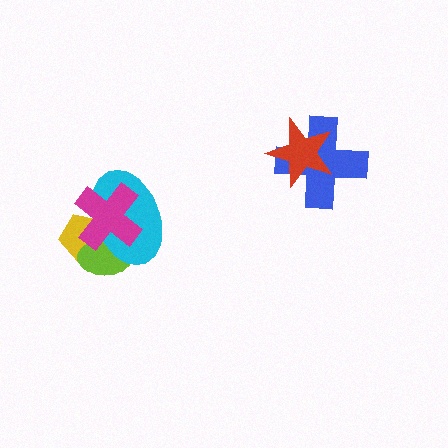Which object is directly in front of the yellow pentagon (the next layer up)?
The lime ellipse is directly in front of the yellow pentagon.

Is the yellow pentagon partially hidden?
Yes, it is partially covered by another shape.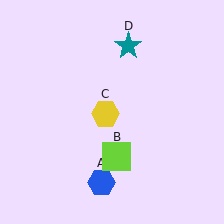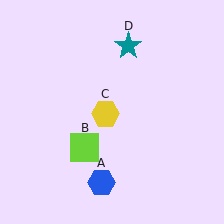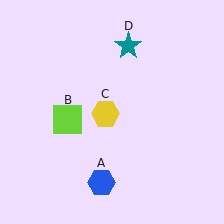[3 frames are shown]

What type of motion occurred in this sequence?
The lime square (object B) rotated clockwise around the center of the scene.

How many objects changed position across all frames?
1 object changed position: lime square (object B).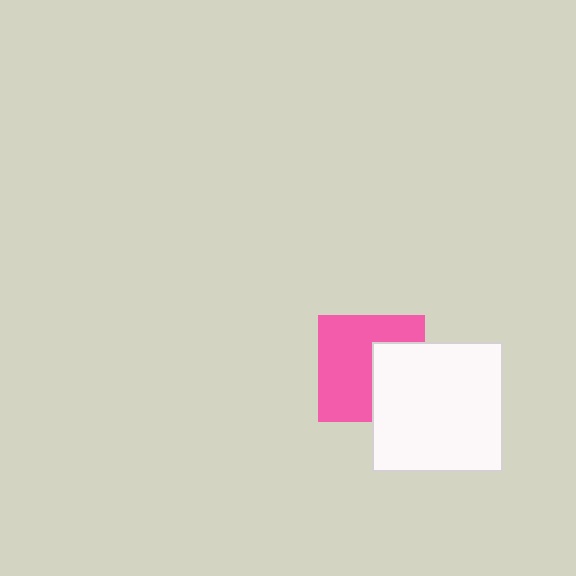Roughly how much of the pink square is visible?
About half of it is visible (roughly 62%).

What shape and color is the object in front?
The object in front is a white square.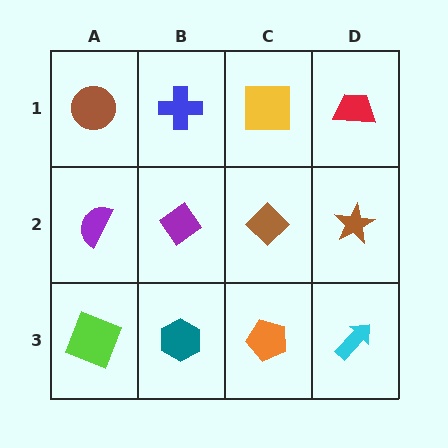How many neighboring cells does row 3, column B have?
3.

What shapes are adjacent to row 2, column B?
A blue cross (row 1, column B), a teal hexagon (row 3, column B), a purple semicircle (row 2, column A), a brown diamond (row 2, column C).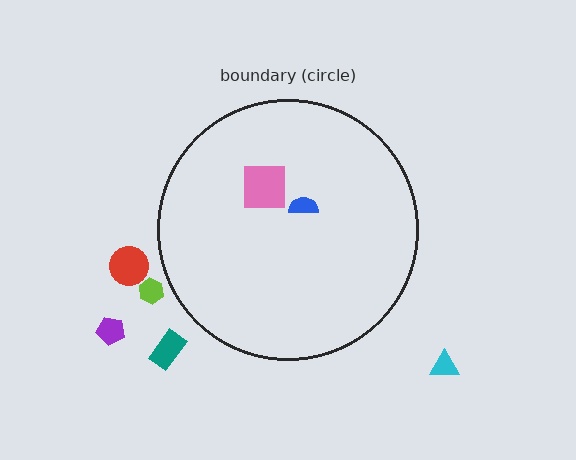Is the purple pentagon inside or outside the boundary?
Outside.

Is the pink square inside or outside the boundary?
Inside.